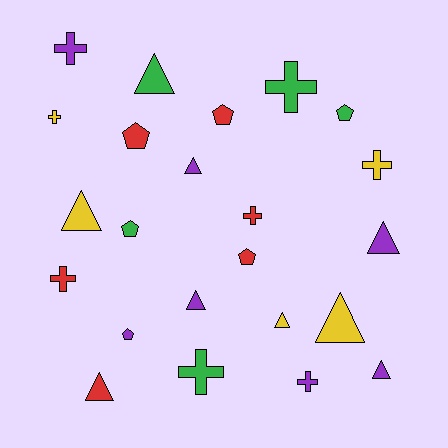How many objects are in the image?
There are 23 objects.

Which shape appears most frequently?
Triangle, with 9 objects.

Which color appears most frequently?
Purple, with 7 objects.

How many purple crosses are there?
There are 2 purple crosses.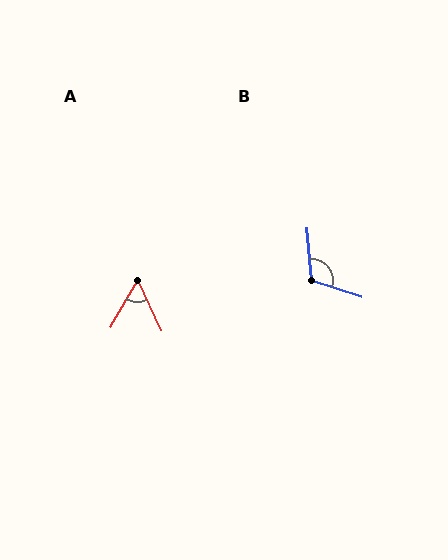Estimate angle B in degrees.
Approximately 113 degrees.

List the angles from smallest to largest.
A (55°), B (113°).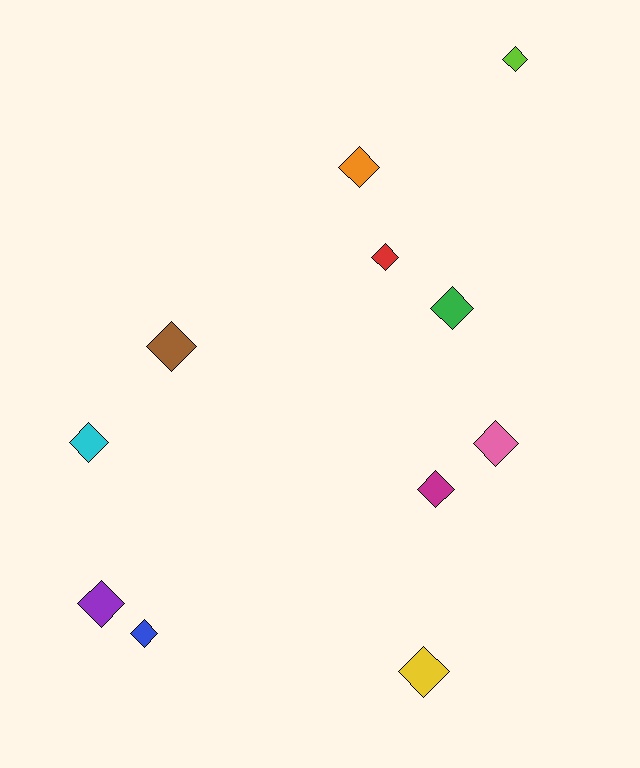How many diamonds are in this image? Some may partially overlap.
There are 11 diamonds.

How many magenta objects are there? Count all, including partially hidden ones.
There is 1 magenta object.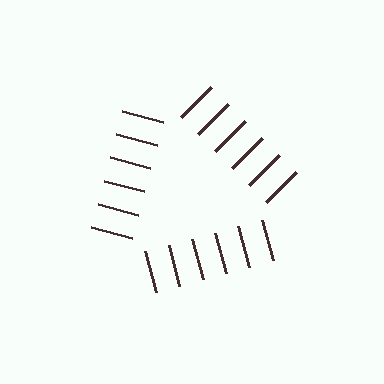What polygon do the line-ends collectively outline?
An illusory triangle — the line segments terminate on its edges but no continuous stroke is drawn.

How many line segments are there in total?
18 — 6 along each of the 3 edges.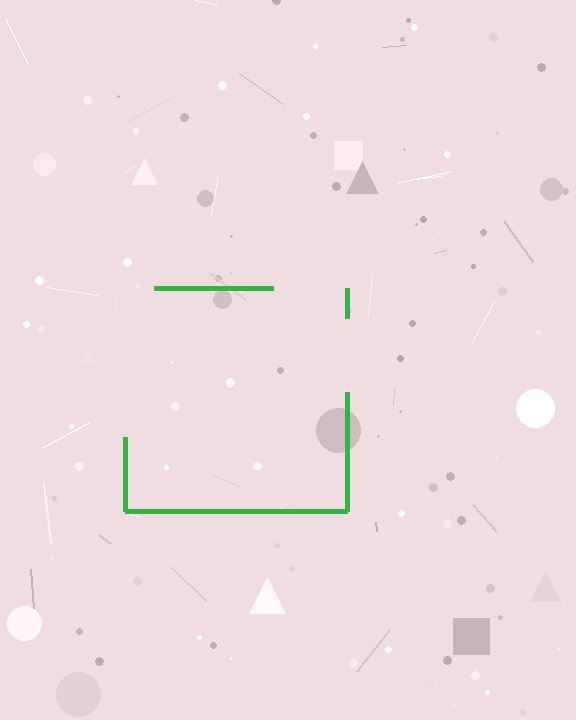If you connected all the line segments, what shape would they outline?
They would outline a square.